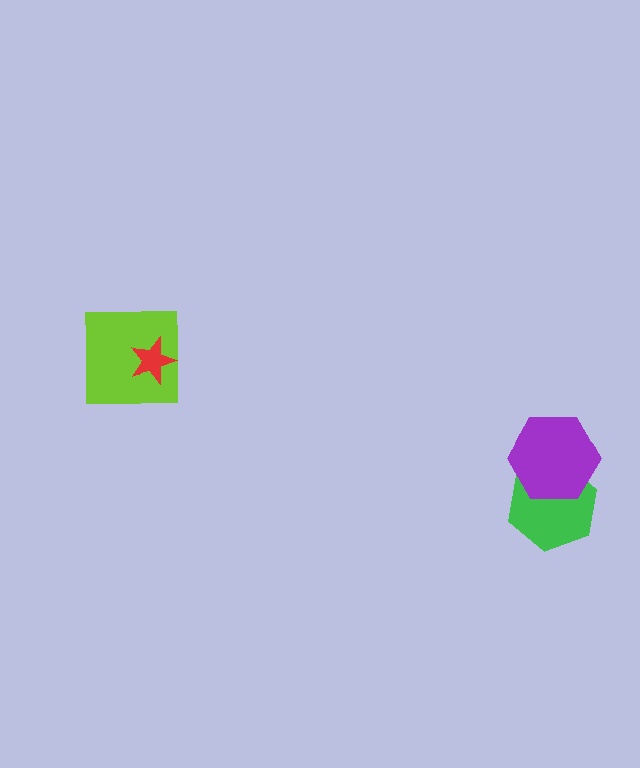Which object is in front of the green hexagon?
The purple hexagon is in front of the green hexagon.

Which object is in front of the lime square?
The red star is in front of the lime square.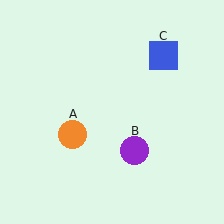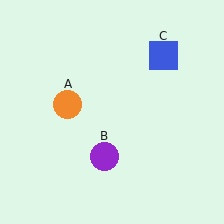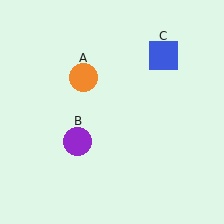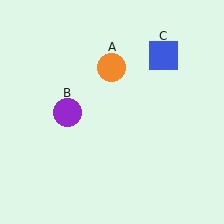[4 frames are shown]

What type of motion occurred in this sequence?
The orange circle (object A), purple circle (object B) rotated clockwise around the center of the scene.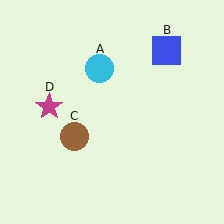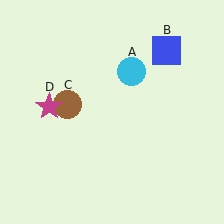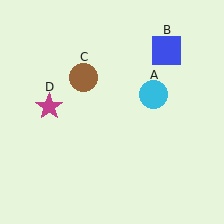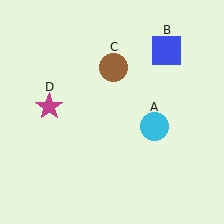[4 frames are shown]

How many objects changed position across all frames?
2 objects changed position: cyan circle (object A), brown circle (object C).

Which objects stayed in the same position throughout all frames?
Blue square (object B) and magenta star (object D) remained stationary.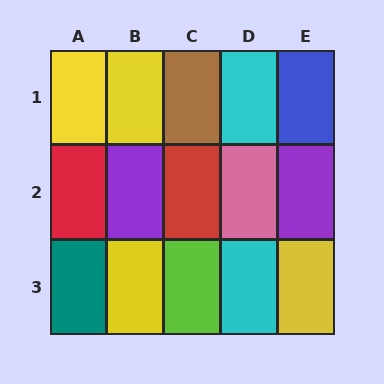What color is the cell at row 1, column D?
Cyan.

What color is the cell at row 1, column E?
Blue.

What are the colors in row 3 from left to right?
Teal, yellow, lime, cyan, yellow.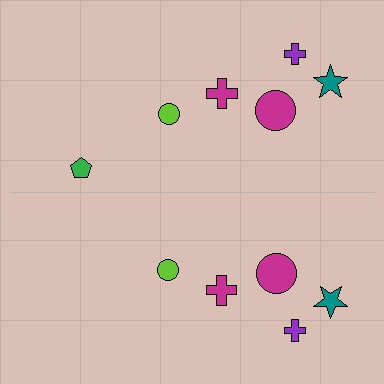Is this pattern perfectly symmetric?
No, the pattern is not perfectly symmetric. A green pentagon is missing from the bottom side.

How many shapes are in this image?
There are 11 shapes in this image.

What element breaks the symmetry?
A green pentagon is missing from the bottom side.